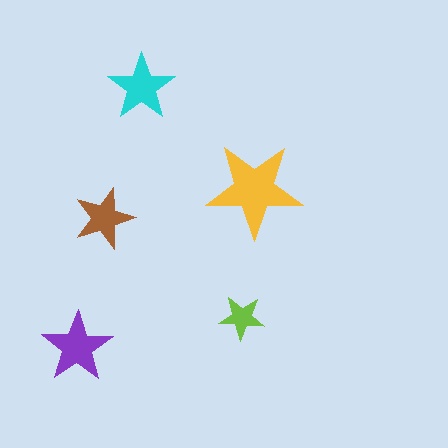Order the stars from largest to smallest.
the yellow one, the purple one, the cyan one, the brown one, the lime one.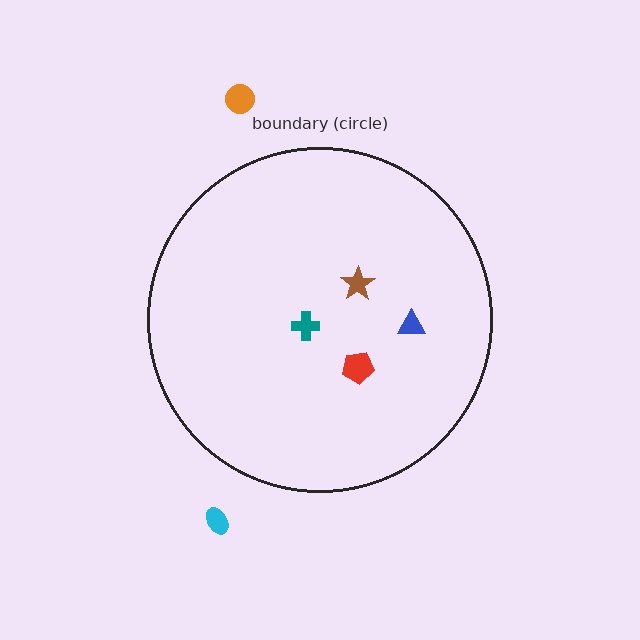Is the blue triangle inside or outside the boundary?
Inside.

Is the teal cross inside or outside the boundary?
Inside.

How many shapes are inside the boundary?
4 inside, 2 outside.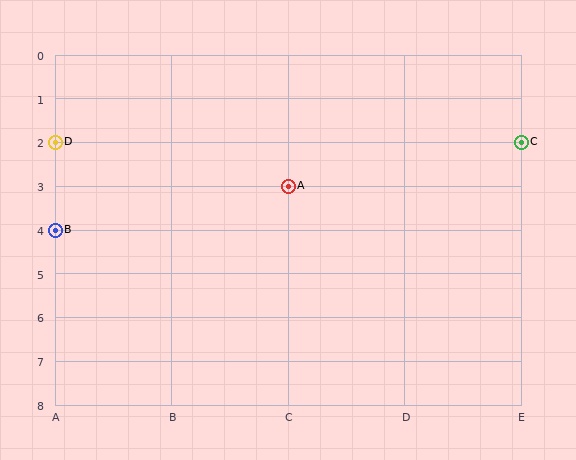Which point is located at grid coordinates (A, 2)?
Point D is at (A, 2).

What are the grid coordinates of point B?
Point B is at grid coordinates (A, 4).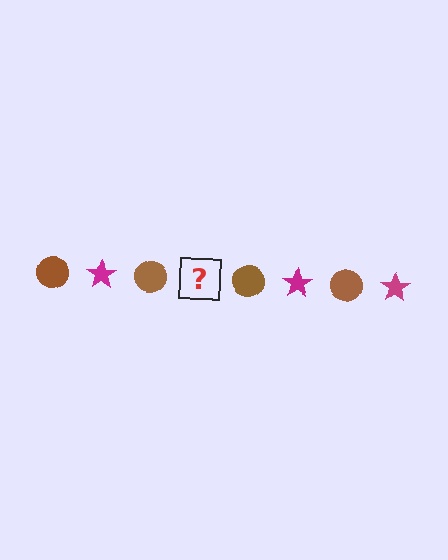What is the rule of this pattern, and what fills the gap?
The rule is that the pattern alternates between brown circle and magenta star. The gap should be filled with a magenta star.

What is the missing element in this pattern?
The missing element is a magenta star.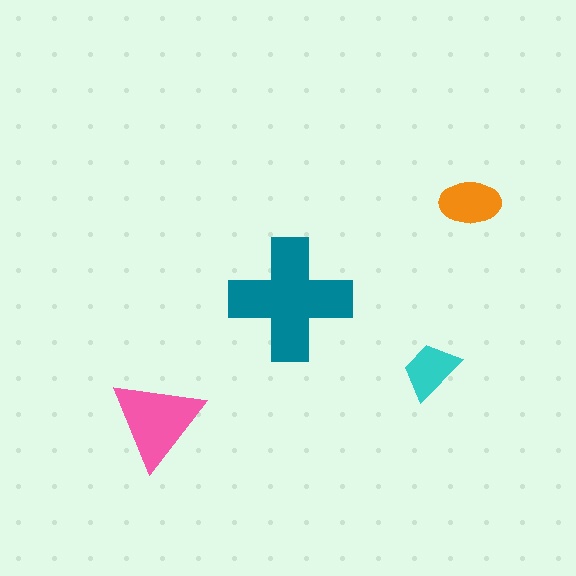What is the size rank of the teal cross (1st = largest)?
1st.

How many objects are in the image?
There are 4 objects in the image.